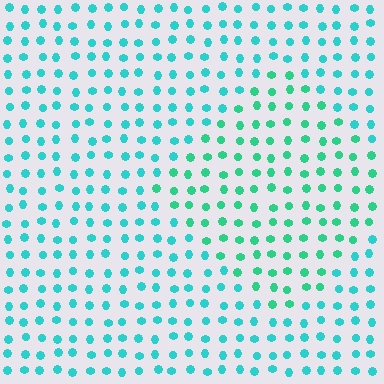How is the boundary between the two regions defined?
The boundary is defined purely by a slight shift in hue (about 25 degrees). Spacing, size, and orientation are identical on both sides.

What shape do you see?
I see a diamond.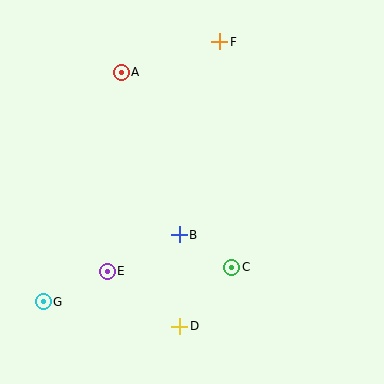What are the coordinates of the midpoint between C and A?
The midpoint between C and A is at (176, 170).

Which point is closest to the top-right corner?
Point F is closest to the top-right corner.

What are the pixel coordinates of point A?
Point A is at (121, 72).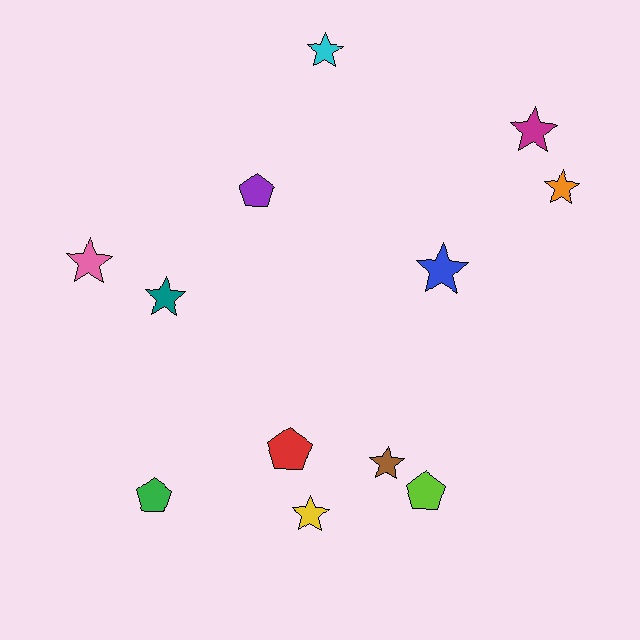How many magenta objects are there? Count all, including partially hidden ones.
There is 1 magenta object.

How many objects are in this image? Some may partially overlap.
There are 12 objects.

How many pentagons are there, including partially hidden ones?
There are 4 pentagons.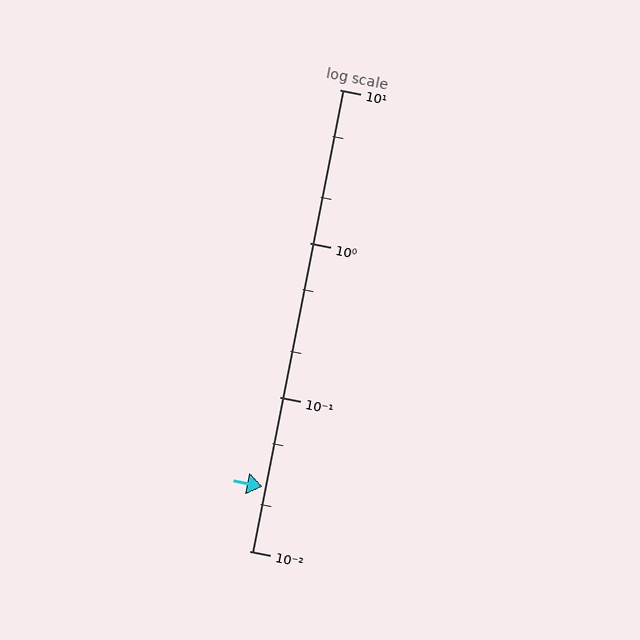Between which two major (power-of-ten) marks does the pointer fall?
The pointer is between 0.01 and 0.1.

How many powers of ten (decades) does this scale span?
The scale spans 3 decades, from 0.01 to 10.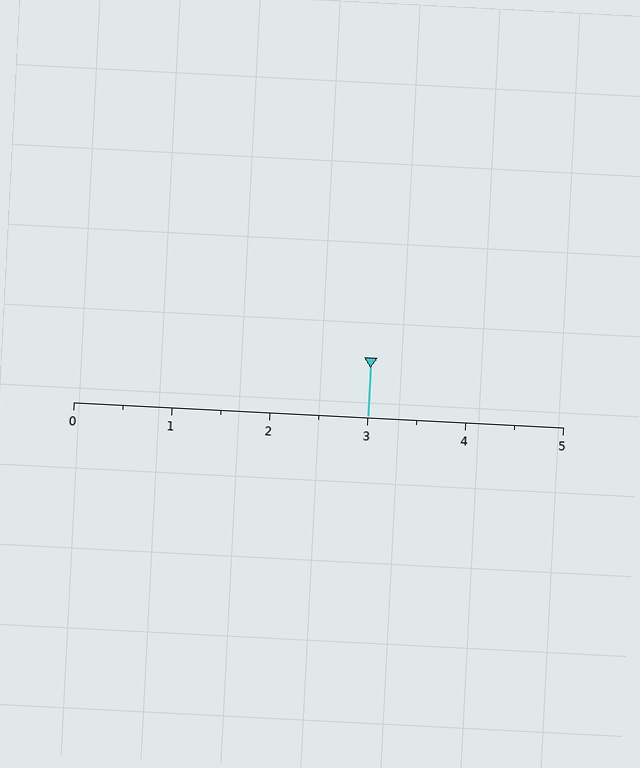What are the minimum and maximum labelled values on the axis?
The axis runs from 0 to 5.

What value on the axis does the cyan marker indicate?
The marker indicates approximately 3.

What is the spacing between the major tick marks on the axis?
The major ticks are spaced 1 apart.